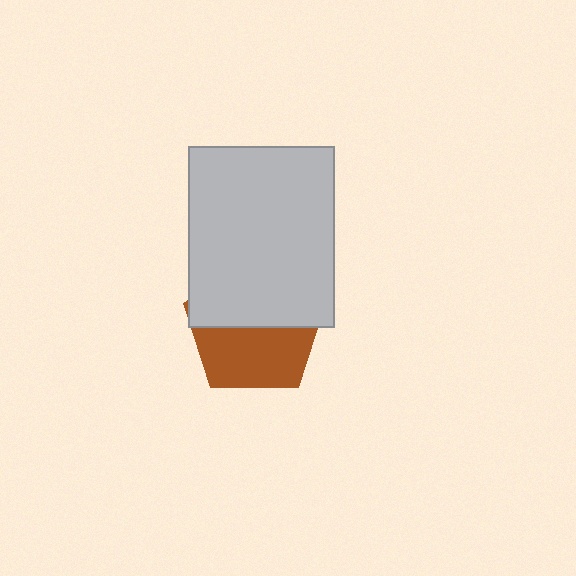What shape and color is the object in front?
The object in front is a light gray rectangle.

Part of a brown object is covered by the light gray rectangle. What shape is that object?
It is a pentagon.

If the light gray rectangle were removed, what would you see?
You would see the complete brown pentagon.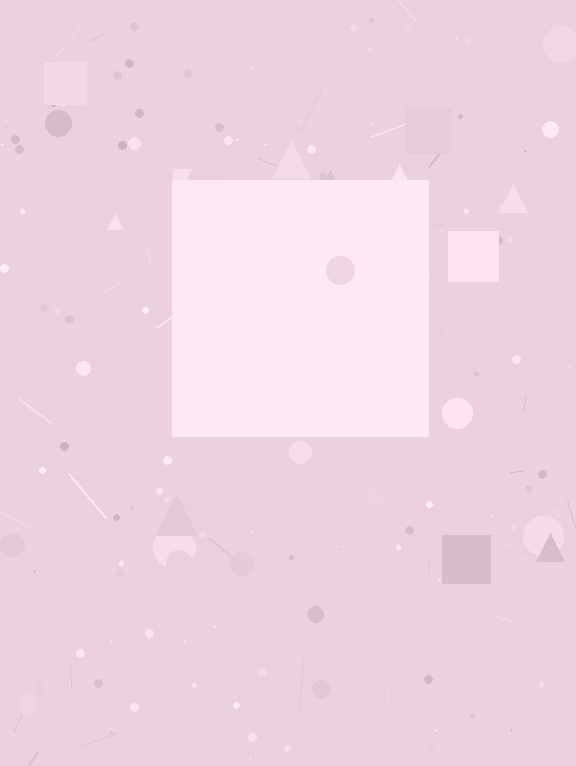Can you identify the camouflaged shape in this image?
The camouflaged shape is a square.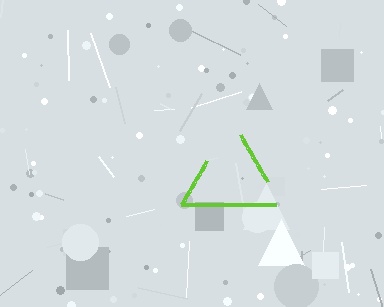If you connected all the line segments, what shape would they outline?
They would outline a triangle.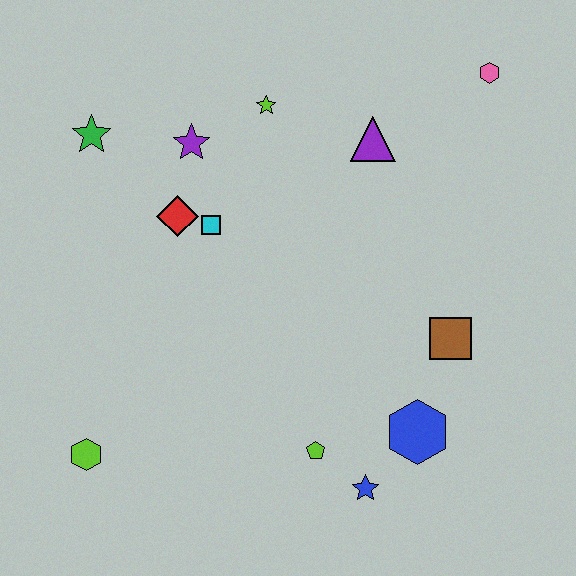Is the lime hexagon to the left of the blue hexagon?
Yes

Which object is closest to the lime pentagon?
The blue star is closest to the lime pentagon.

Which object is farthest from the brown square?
The green star is farthest from the brown square.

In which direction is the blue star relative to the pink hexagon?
The blue star is below the pink hexagon.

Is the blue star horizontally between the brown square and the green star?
Yes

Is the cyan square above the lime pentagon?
Yes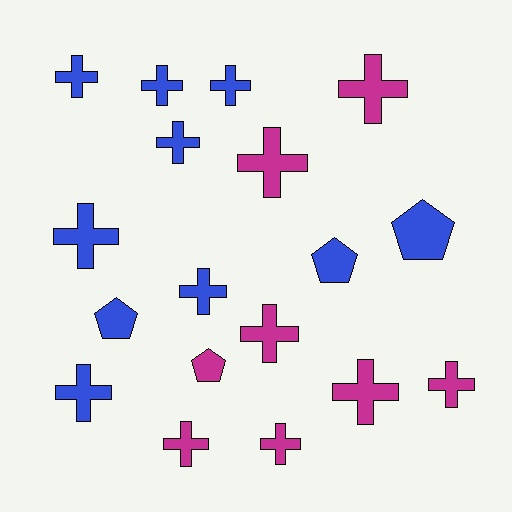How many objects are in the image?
There are 18 objects.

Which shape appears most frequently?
Cross, with 14 objects.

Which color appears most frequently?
Blue, with 10 objects.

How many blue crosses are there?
There are 7 blue crosses.